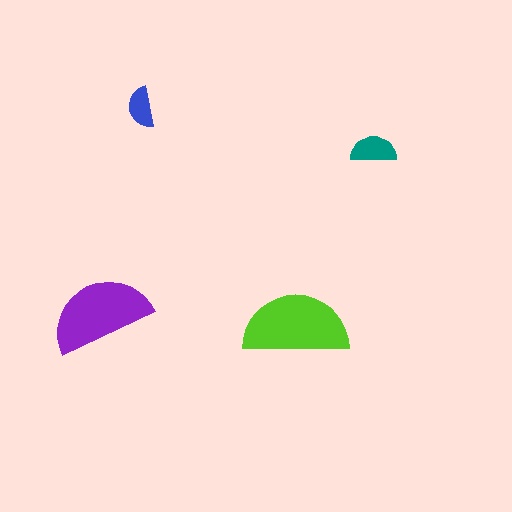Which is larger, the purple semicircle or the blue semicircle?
The purple one.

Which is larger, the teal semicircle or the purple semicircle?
The purple one.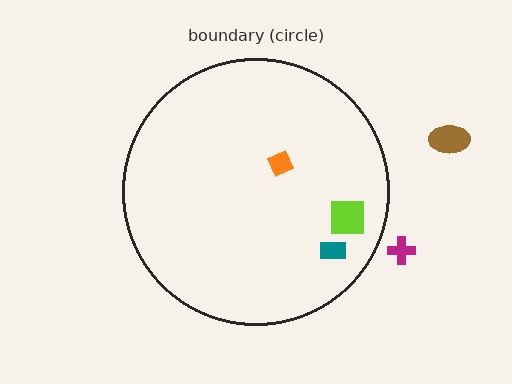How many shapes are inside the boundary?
3 inside, 2 outside.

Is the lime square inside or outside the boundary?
Inside.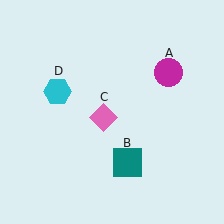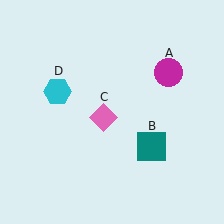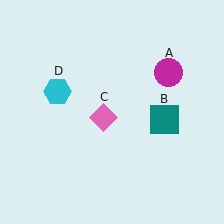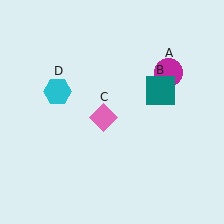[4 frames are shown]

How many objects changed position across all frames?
1 object changed position: teal square (object B).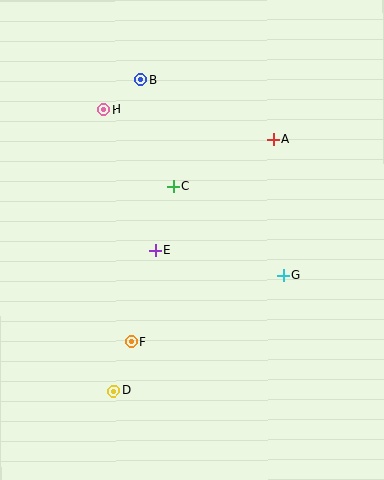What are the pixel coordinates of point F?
Point F is at (131, 342).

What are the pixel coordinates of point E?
Point E is at (155, 250).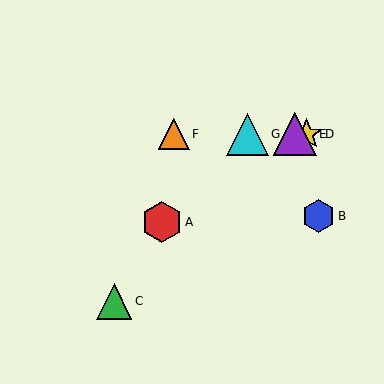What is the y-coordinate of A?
Object A is at y≈222.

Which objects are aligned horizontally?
Objects D, E, F, G are aligned horizontally.